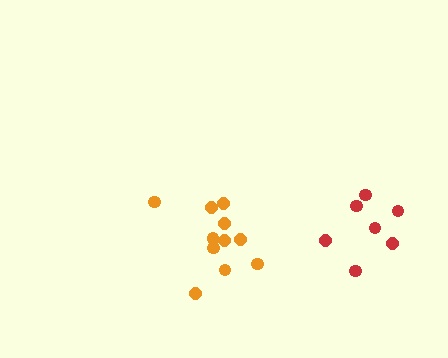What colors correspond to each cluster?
The clusters are colored: red, orange.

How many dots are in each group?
Group 1: 7 dots, Group 2: 11 dots (18 total).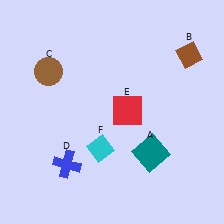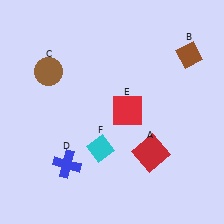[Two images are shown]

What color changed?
The square (A) changed from teal in Image 1 to red in Image 2.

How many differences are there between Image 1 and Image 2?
There is 1 difference between the two images.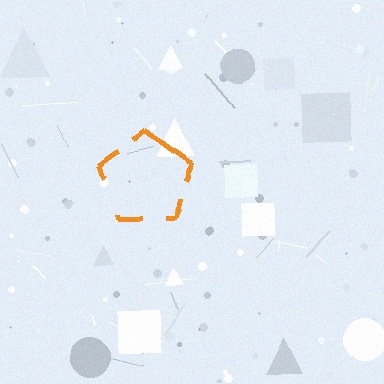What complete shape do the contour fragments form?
The contour fragments form a pentagon.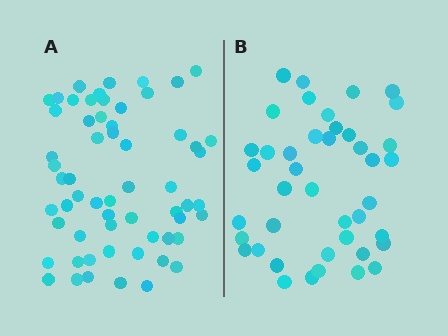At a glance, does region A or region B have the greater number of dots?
Region A (the left region) has more dots.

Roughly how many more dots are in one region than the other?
Region A has approximately 20 more dots than region B.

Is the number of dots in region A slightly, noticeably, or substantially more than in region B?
Region A has noticeably more, but not dramatically so. The ratio is roughly 1.4 to 1.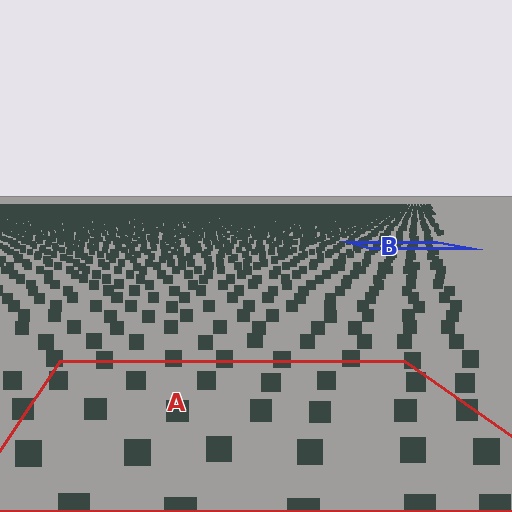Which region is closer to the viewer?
Region A is closer. The texture elements there are larger and more spread out.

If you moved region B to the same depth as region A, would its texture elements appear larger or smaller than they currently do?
They would appear larger. At a closer depth, the same texture elements are projected at a bigger on-screen size.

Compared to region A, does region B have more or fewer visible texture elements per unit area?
Region B has more texture elements per unit area — they are packed more densely because it is farther away.